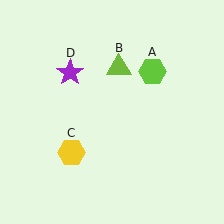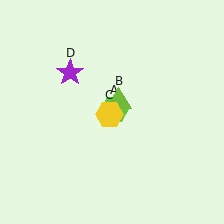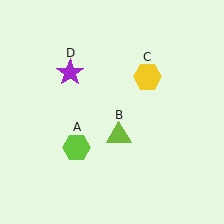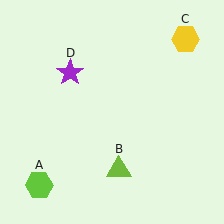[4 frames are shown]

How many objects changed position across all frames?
3 objects changed position: lime hexagon (object A), lime triangle (object B), yellow hexagon (object C).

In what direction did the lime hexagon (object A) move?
The lime hexagon (object A) moved down and to the left.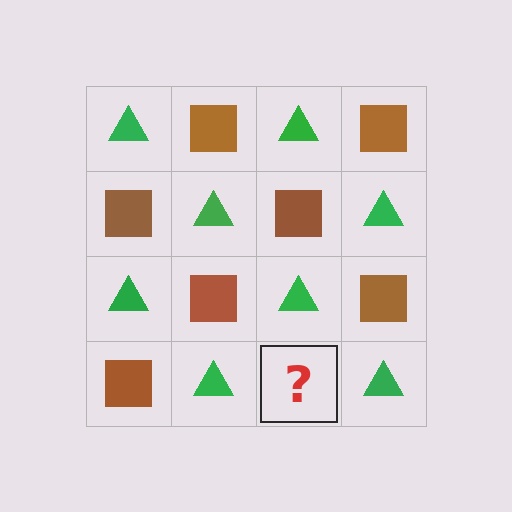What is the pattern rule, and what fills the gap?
The rule is that it alternates green triangle and brown square in a checkerboard pattern. The gap should be filled with a brown square.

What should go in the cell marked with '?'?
The missing cell should contain a brown square.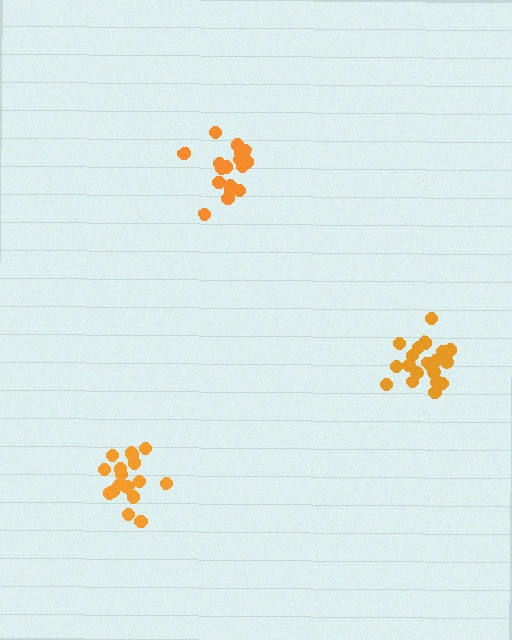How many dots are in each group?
Group 1: 17 dots, Group 2: 17 dots, Group 3: 19 dots (53 total).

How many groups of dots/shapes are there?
There are 3 groups.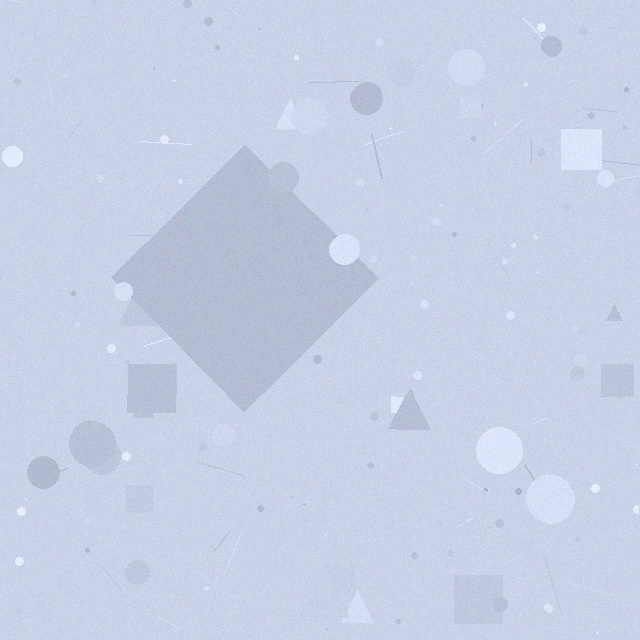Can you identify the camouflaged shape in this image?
The camouflaged shape is a diamond.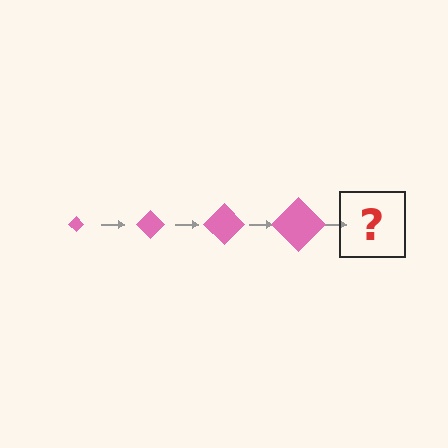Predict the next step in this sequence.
The next step is a pink diamond, larger than the previous one.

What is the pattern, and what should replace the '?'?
The pattern is that the diamond gets progressively larger each step. The '?' should be a pink diamond, larger than the previous one.